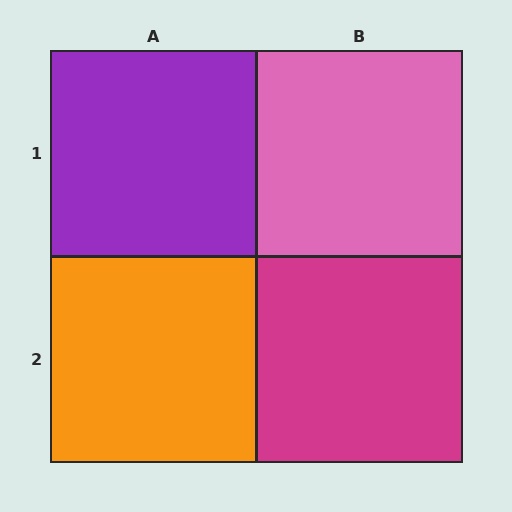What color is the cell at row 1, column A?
Purple.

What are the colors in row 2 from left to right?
Orange, magenta.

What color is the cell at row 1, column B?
Pink.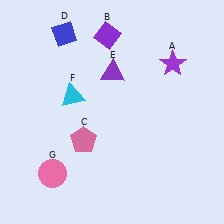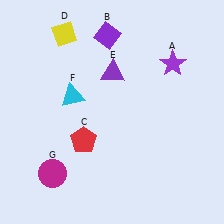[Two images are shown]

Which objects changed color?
C changed from pink to red. D changed from blue to yellow. G changed from pink to magenta.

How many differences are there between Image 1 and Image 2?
There are 3 differences between the two images.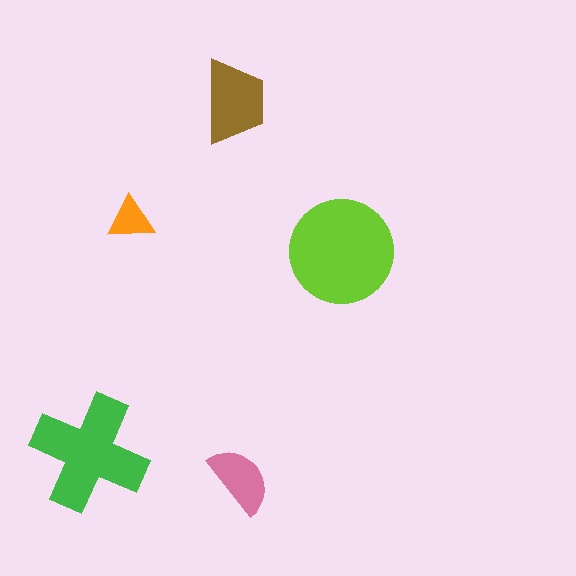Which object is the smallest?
The orange triangle.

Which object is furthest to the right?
The lime circle is rightmost.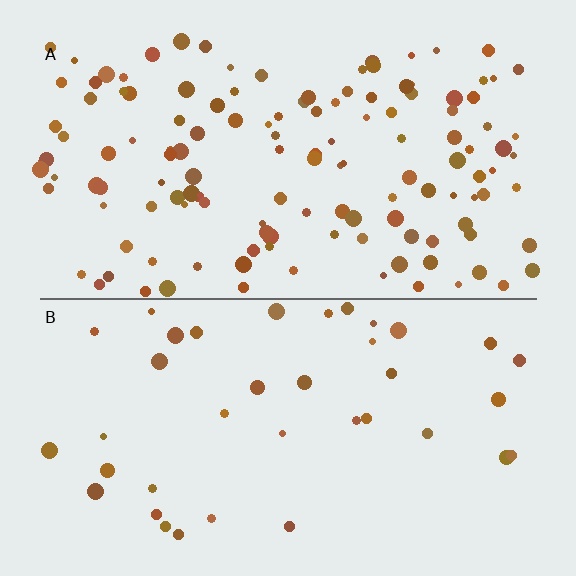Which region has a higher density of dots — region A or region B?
A (the top).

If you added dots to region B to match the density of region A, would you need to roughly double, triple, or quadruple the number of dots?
Approximately triple.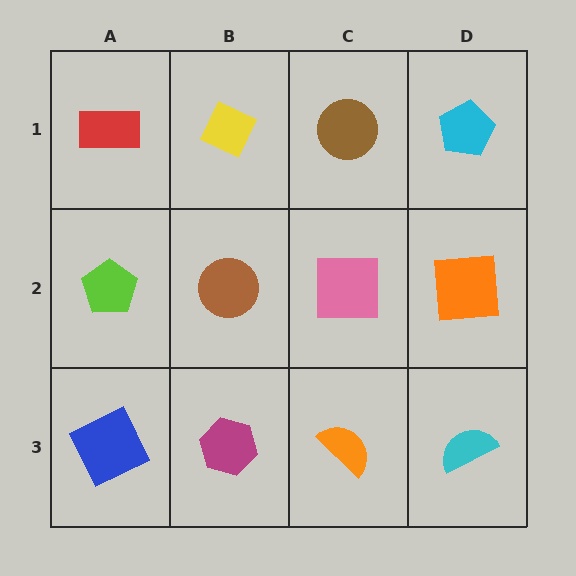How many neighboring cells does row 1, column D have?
2.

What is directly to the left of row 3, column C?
A magenta hexagon.